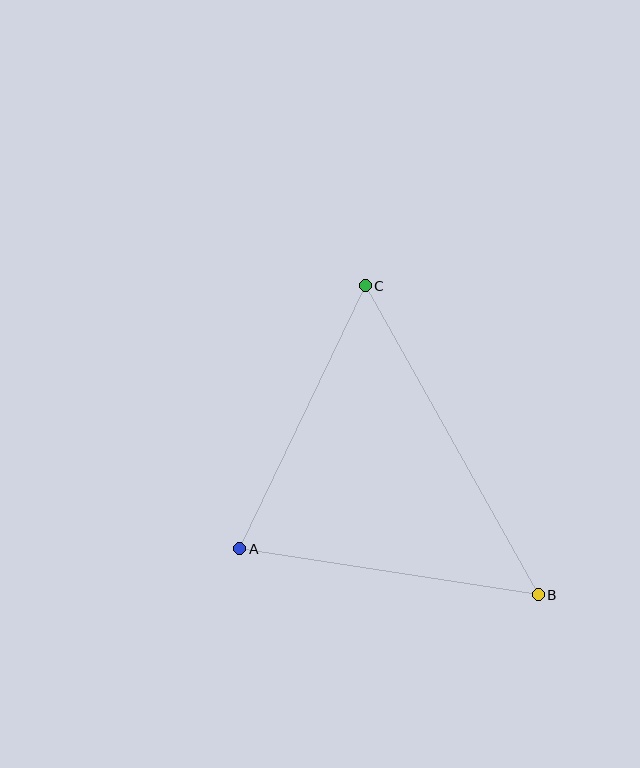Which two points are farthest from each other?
Points B and C are farthest from each other.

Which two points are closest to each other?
Points A and C are closest to each other.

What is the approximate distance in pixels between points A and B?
The distance between A and B is approximately 302 pixels.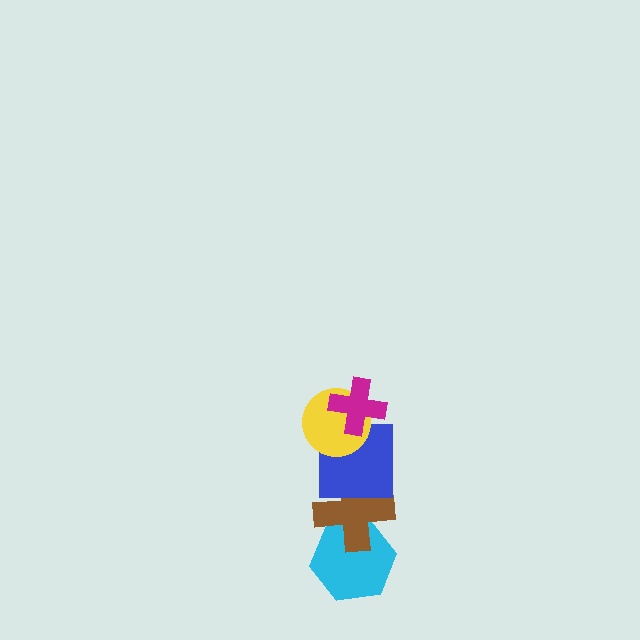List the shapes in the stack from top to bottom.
From top to bottom: the magenta cross, the yellow circle, the blue square, the brown cross, the cyan hexagon.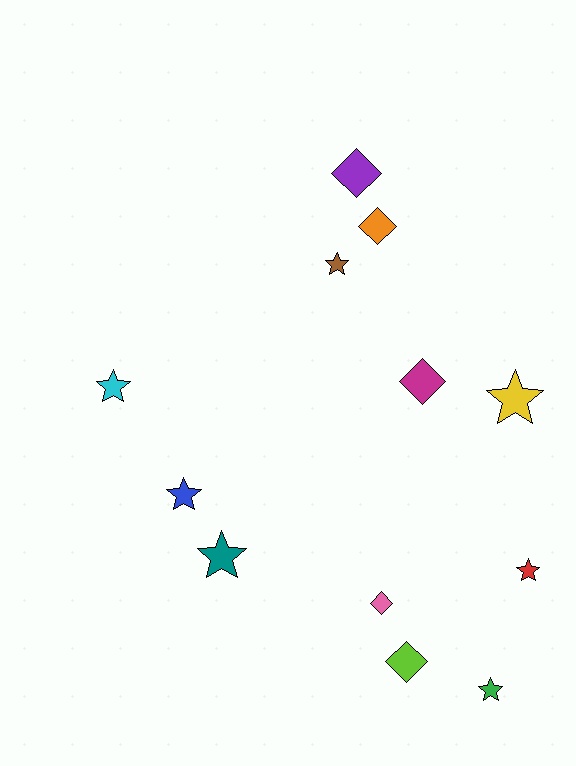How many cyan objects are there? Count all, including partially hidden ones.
There is 1 cyan object.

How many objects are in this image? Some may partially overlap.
There are 12 objects.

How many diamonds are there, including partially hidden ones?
There are 5 diamonds.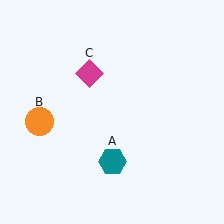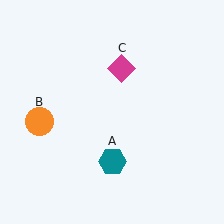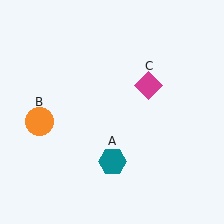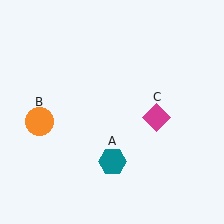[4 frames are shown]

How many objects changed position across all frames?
1 object changed position: magenta diamond (object C).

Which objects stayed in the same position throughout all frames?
Teal hexagon (object A) and orange circle (object B) remained stationary.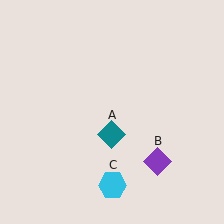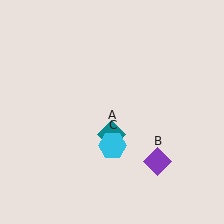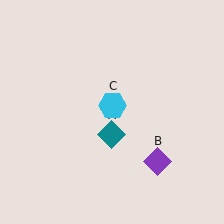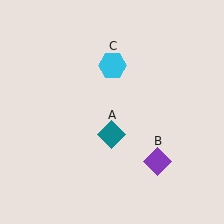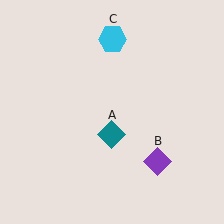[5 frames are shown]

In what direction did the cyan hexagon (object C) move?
The cyan hexagon (object C) moved up.